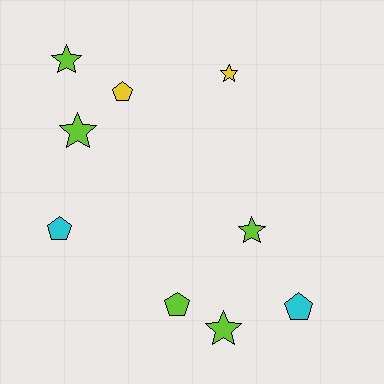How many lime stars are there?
There are 4 lime stars.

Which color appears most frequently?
Lime, with 5 objects.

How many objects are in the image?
There are 9 objects.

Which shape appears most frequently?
Star, with 5 objects.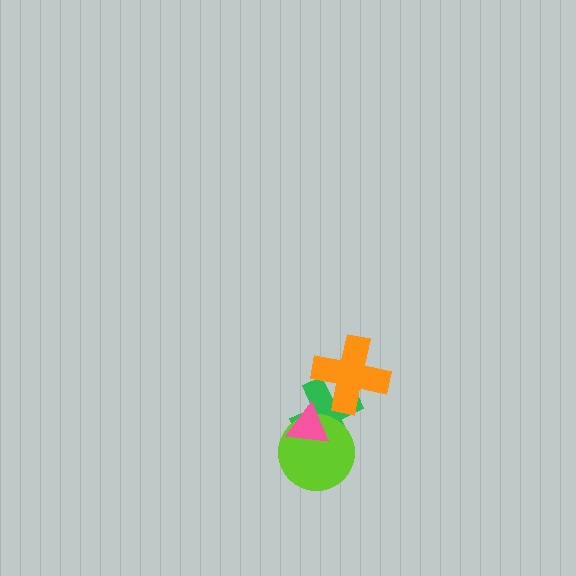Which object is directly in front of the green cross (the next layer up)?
The lime circle is directly in front of the green cross.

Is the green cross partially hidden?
Yes, it is partially covered by another shape.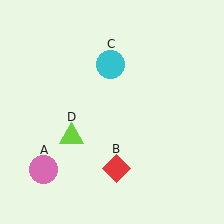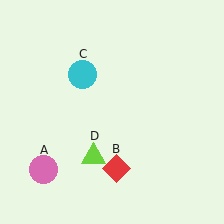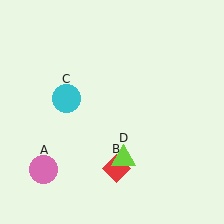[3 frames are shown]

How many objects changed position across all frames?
2 objects changed position: cyan circle (object C), lime triangle (object D).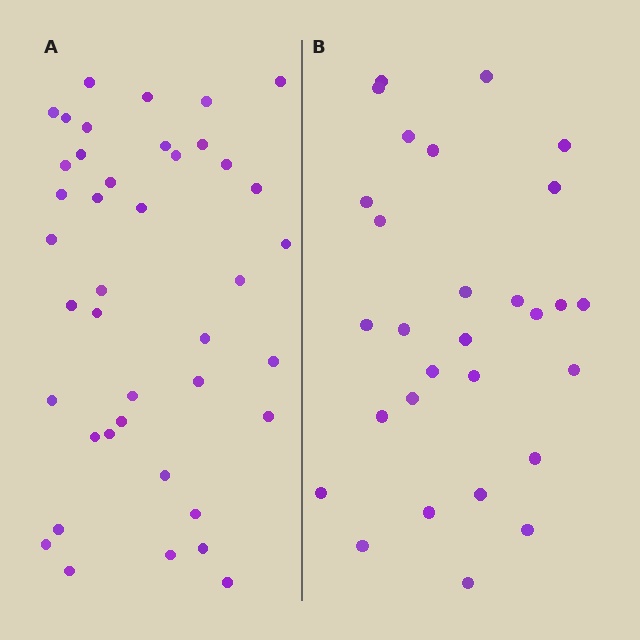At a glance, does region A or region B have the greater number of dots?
Region A (the left region) has more dots.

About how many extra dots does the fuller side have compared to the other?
Region A has roughly 12 or so more dots than region B.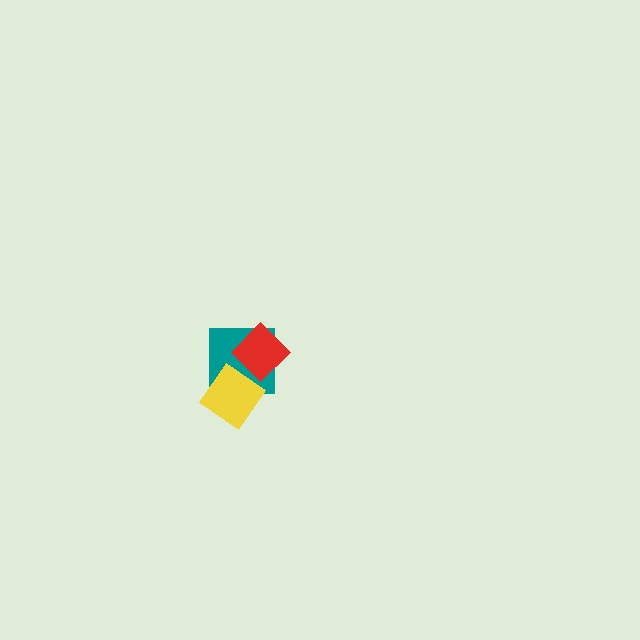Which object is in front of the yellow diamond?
The red diamond is in front of the yellow diamond.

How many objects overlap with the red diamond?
2 objects overlap with the red diamond.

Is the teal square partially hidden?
Yes, it is partially covered by another shape.